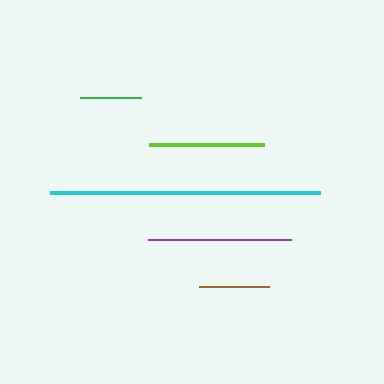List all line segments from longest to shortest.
From longest to shortest: cyan, purple, lime, brown, green.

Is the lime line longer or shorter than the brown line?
The lime line is longer than the brown line.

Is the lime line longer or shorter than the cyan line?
The cyan line is longer than the lime line.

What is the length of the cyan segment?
The cyan segment is approximately 270 pixels long.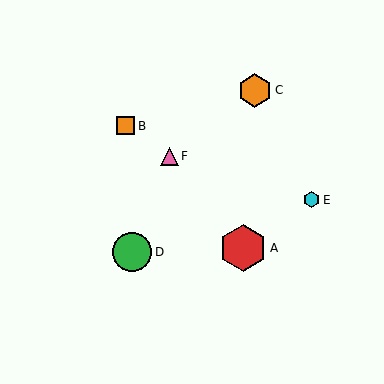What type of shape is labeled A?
Shape A is a red hexagon.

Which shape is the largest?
The red hexagon (labeled A) is the largest.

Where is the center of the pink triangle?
The center of the pink triangle is at (170, 156).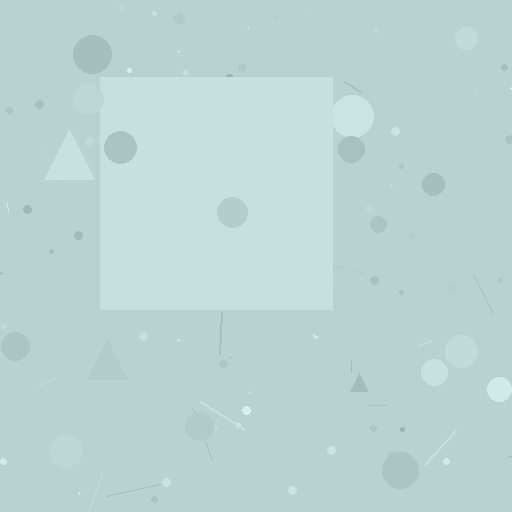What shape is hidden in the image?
A square is hidden in the image.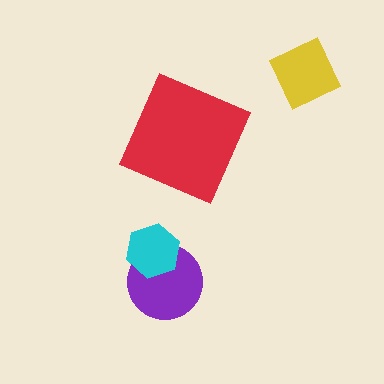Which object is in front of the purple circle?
The cyan hexagon is in front of the purple circle.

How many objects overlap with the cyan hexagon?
1 object overlaps with the cyan hexagon.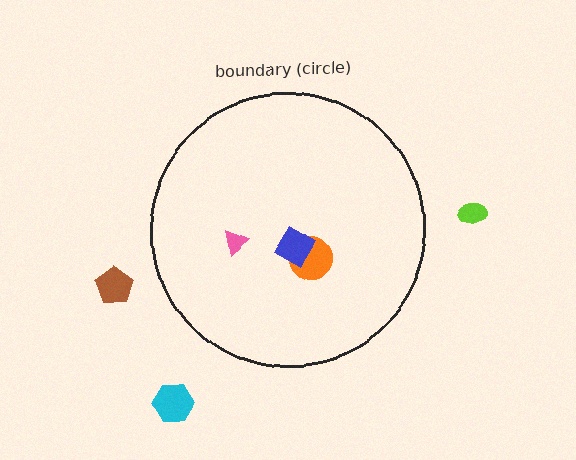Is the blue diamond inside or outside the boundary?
Inside.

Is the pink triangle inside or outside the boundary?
Inside.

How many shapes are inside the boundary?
3 inside, 3 outside.